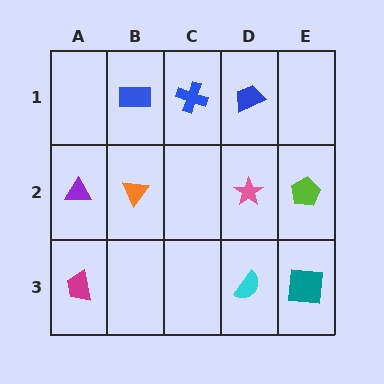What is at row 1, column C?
A blue cross.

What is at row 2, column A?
A purple triangle.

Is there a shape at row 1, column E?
No, that cell is empty.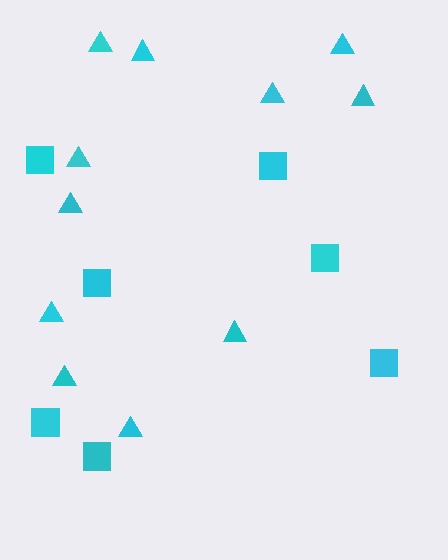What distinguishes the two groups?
There are 2 groups: one group of triangles (11) and one group of squares (7).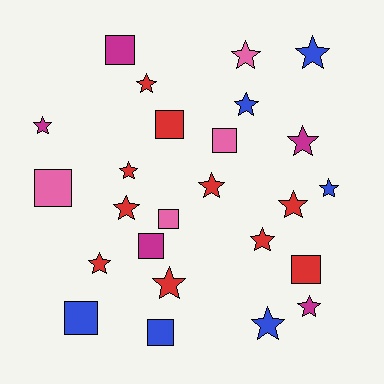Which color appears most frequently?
Red, with 10 objects.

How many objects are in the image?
There are 25 objects.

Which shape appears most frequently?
Star, with 16 objects.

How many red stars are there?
There are 8 red stars.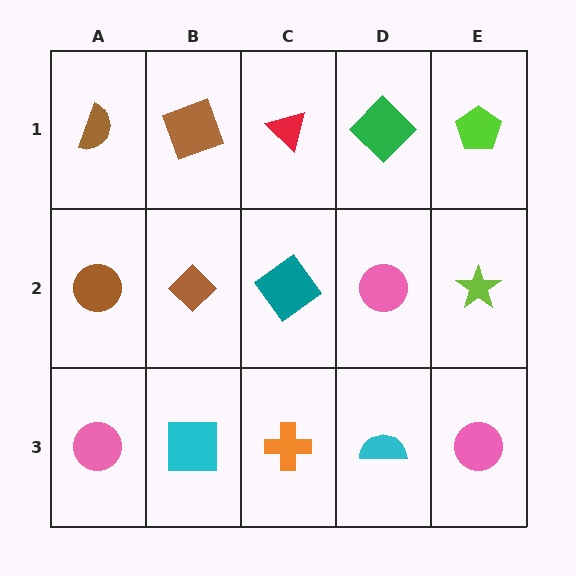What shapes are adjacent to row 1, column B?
A brown diamond (row 2, column B), a brown semicircle (row 1, column A), a red triangle (row 1, column C).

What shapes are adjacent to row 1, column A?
A brown circle (row 2, column A), a brown square (row 1, column B).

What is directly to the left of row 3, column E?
A cyan semicircle.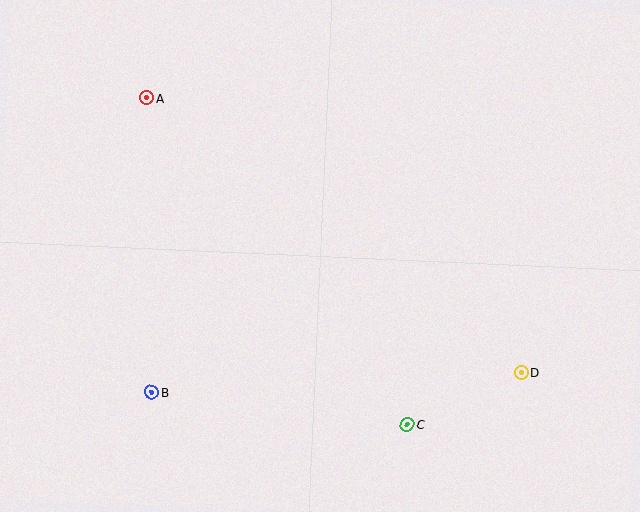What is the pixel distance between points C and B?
The distance between C and B is 258 pixels.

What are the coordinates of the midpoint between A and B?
The midpoint between A and B is at (149, 245).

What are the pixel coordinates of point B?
Point B is at (152, 392).